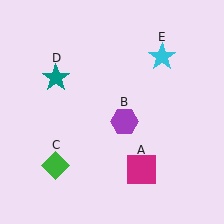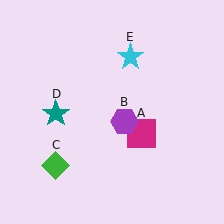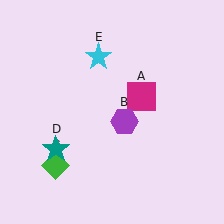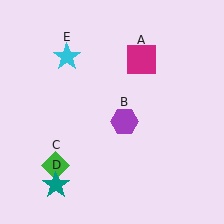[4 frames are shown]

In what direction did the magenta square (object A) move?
The magenta square (object A) moved up.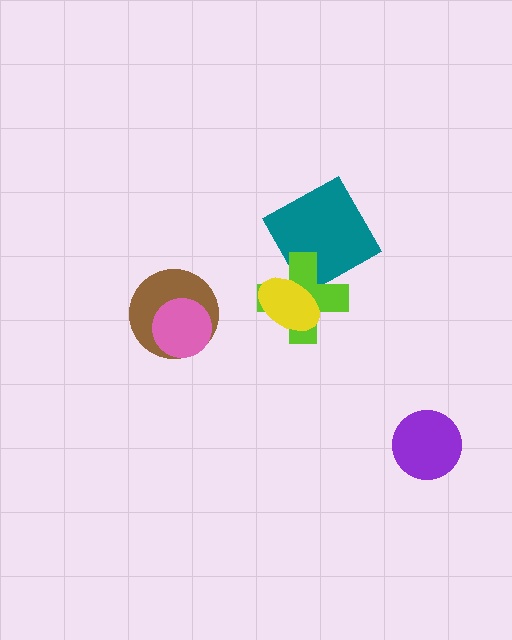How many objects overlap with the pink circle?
1 object overlaps with the pink circle.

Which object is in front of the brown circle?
The pink circle is in front of the brown circle.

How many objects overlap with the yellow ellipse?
1 object overlaps with the yellow ellipse.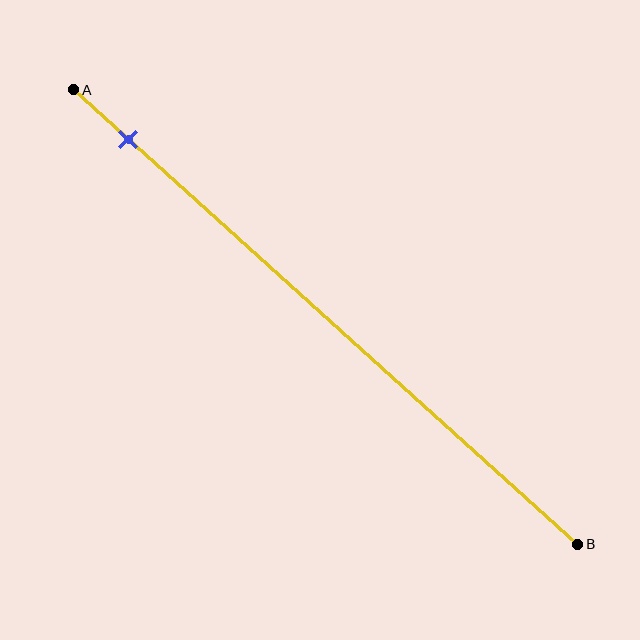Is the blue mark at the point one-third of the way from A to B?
No, the mark is at about 10% from A, not at the 33% one-third point.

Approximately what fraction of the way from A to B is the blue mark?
The blue mark is approximately 10% of the way from A to B.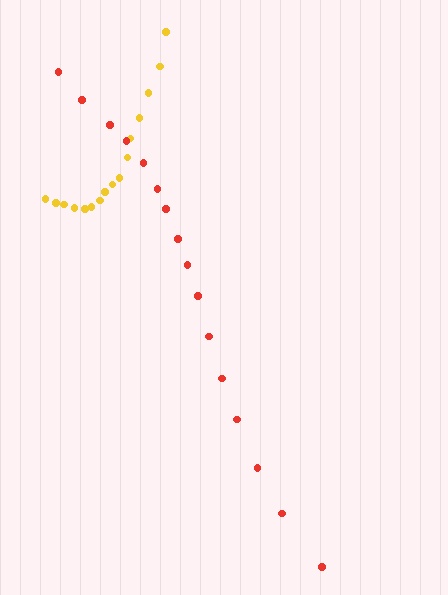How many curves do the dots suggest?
There are 2 distinct paths.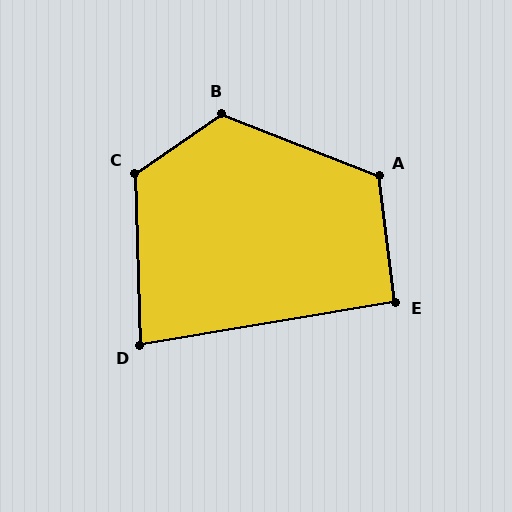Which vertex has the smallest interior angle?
D, at approximately 82 degrees.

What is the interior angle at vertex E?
Approximately 92 degrees (approximately right).